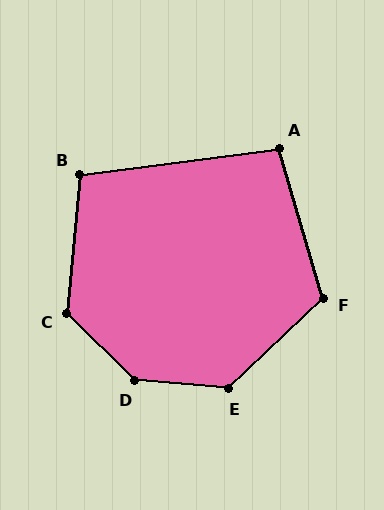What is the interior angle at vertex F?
Approximately 117 degrees (obtuse).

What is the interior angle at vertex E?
Approximately 132 degrees (obtuse).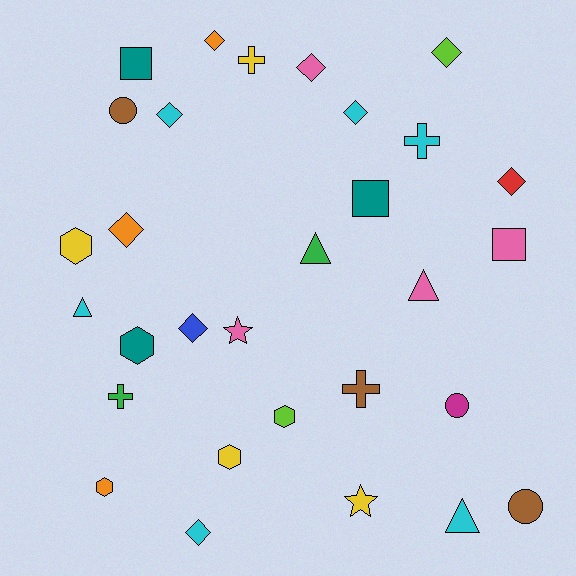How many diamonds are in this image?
There are 9 diamonds.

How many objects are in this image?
There are 30 objects.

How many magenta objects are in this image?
There is 1 magenta object.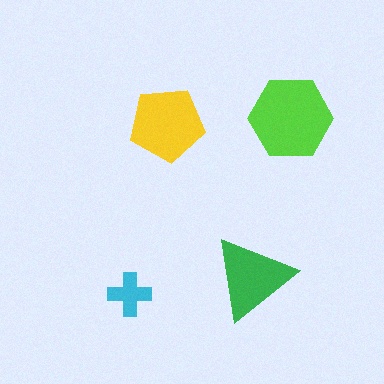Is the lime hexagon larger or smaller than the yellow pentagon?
Larger.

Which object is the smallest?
The cyan cross.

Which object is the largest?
The lime hexagon.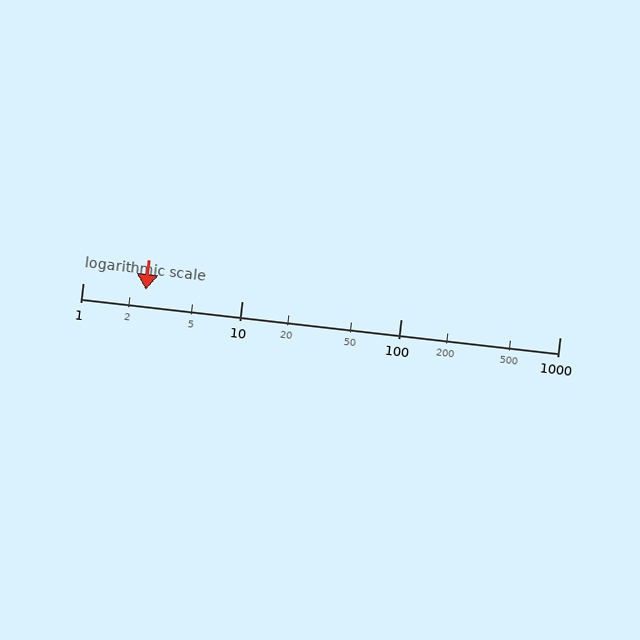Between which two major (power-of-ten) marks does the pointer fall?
The pointer is between 1 and 10.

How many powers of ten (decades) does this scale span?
The scale spans 3 decades, from 1 to 1000.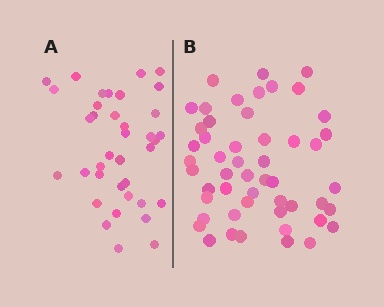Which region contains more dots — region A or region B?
Region B (the right region) has more dots.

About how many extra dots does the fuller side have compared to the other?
Region B has approximately 15 more dots than region A.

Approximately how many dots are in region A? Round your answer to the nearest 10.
About 40 dots. (The exact count is 37, which rounds to 40.)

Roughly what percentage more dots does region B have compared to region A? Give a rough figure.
About 40% more.